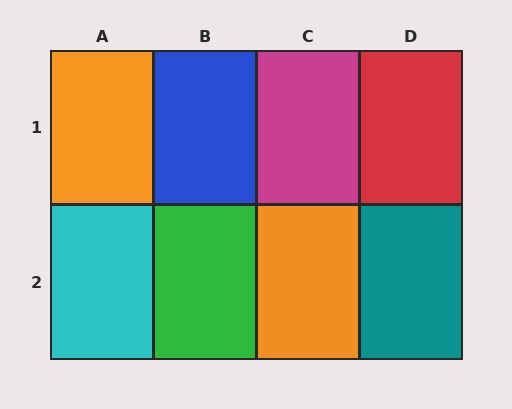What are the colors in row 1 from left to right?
Orange, blue, magenta, red.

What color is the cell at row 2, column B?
Green.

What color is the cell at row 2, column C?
Orange.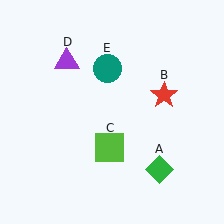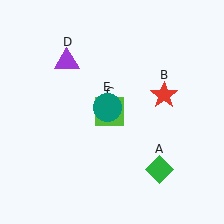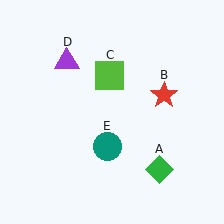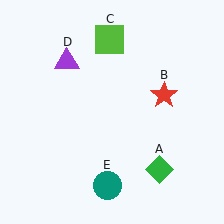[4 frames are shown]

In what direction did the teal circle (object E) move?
The teal circle (object E) moved down.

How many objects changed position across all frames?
2 objects changed position: lime square (object C), teal circle (object E).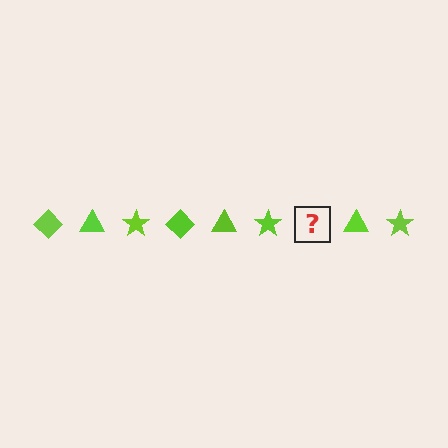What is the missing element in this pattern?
The missing element is a lime diamond.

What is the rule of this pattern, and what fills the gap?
The rule is that the pattern cycles through diamond, triangle, star shapes in lime. The gap should be filled with a lime diamond.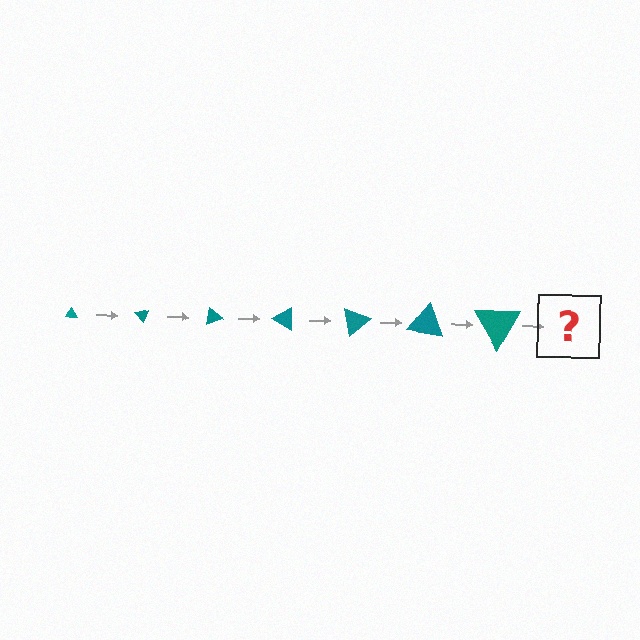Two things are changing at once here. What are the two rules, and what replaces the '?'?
The two rules are that the triangle grows larger each step and it rotates 50 degrees each step. The '?' should be a triangle, larger than the previous one and rotated 350 degrees from the start.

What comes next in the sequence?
The next element should be a triangle, larger than the previous one and rotated 350 degrees from the start.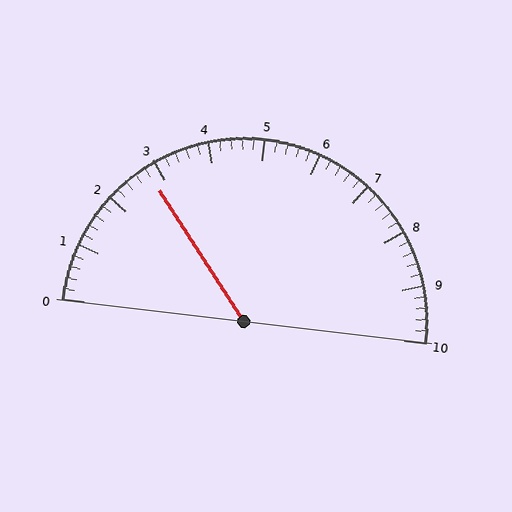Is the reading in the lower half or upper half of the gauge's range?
The reading is in the lower half of the range (0 to 10).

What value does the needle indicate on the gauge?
The needle indicates approximately 2.8.